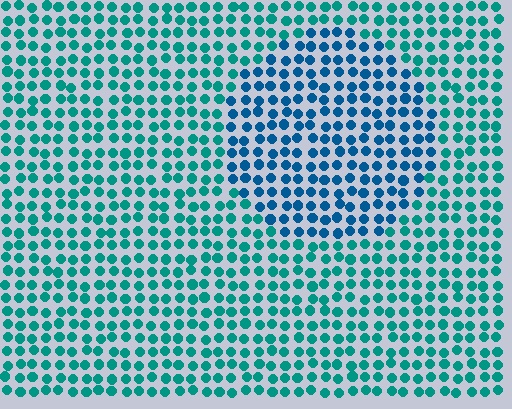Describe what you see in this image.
The image is filled with small teal elements in a uniform arrangement. A circle-shaped region is visible where the elements are tinted to a slightly different hue, forming a subtle color boundary.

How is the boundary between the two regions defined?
The boundary is defined purely by a slight shift in hue (about 31 degrees). Spacing, size, and orientation are identical on both sides.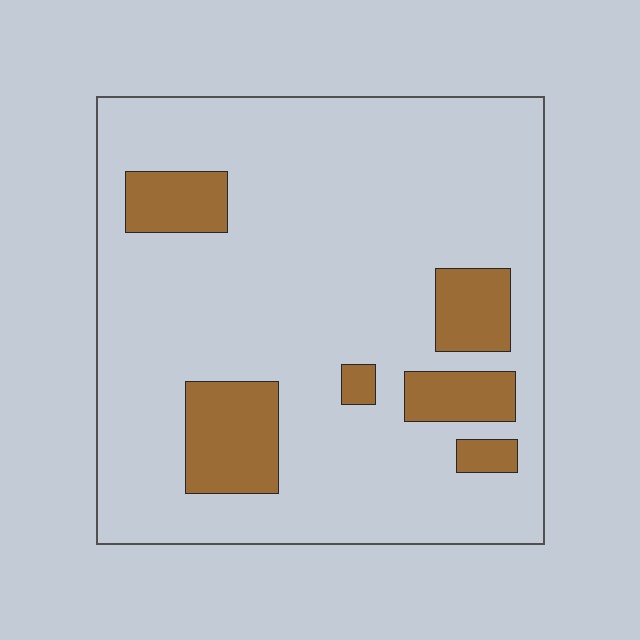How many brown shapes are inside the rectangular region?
6.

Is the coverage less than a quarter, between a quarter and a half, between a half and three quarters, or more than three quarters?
Less than a quarter.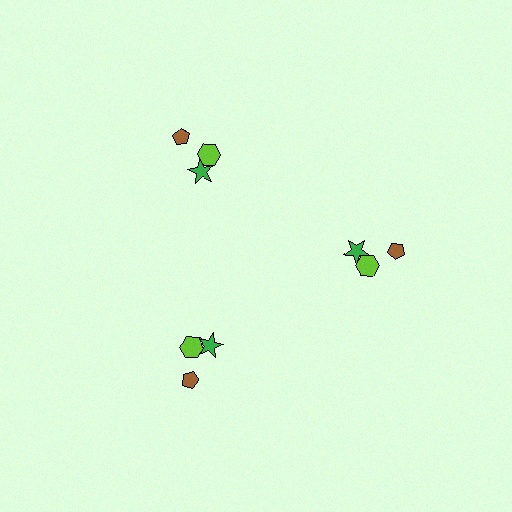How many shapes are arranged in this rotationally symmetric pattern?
There are 9 shapes, arranged in 3 groups of 3.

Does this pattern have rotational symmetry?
Yes, this pattern has 3-fold rotational symmetry. It looks the same after rotating 120 degrees around the center.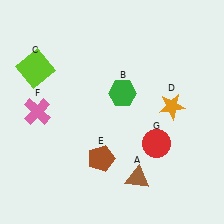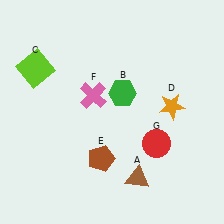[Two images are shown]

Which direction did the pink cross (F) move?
The pink cross (F) moved right.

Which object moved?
The pink cross (F) moved right.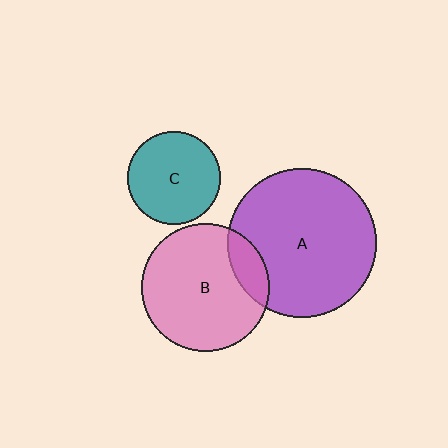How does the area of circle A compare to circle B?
Approximately 1.3 times.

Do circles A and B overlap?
Yes.